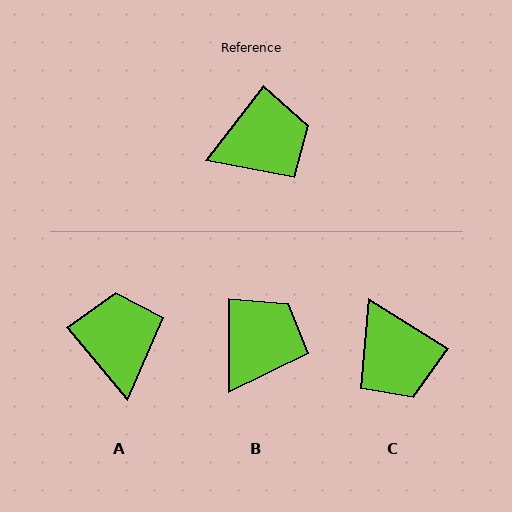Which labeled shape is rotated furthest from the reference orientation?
C, about 84 degrees away.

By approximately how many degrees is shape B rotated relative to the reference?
Approximately 37 degrees counter-clockwise.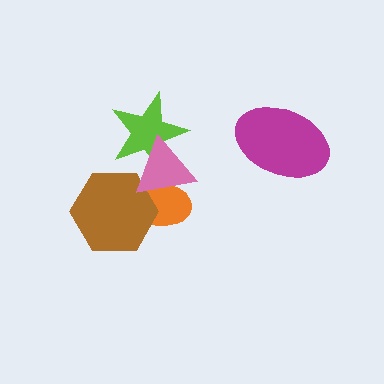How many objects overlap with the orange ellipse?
2 objects overlap with the orange ellipse.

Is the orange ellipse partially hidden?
Yes, it is partially covered by another shape.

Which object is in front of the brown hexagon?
The pink triangle is in front of the brown hexagon.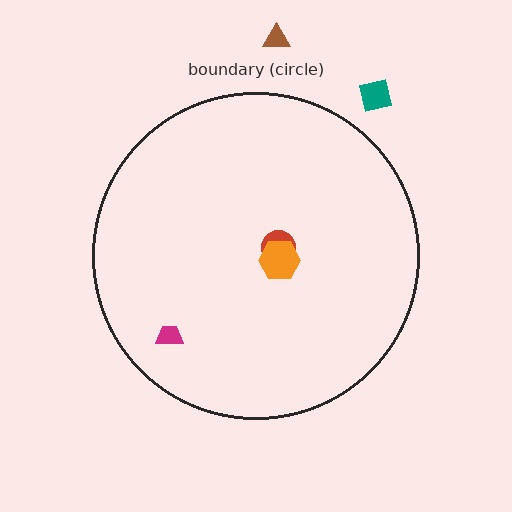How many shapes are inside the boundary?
3 inside, 2 outside.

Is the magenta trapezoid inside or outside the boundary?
Inside.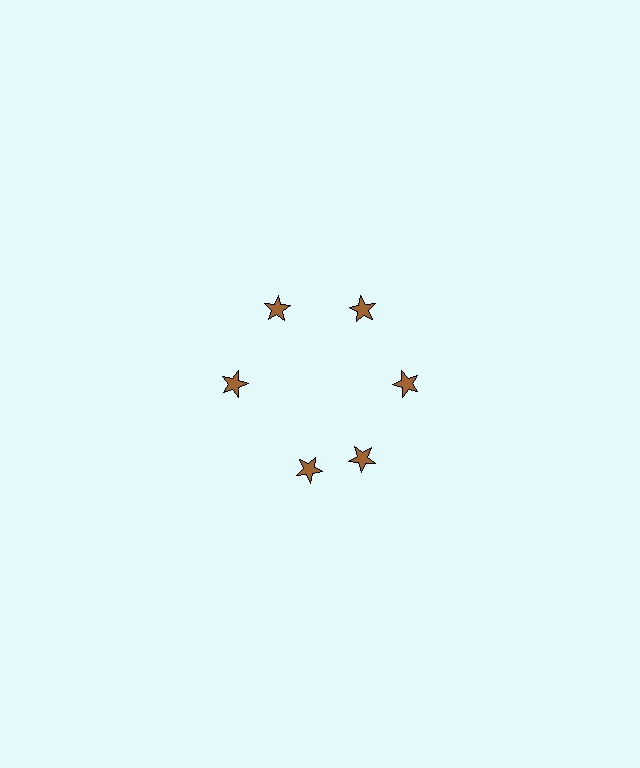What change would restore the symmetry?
The symmetry would be restored by rotating it back into even spacing with its neighbors so that all 6 stars sit at equal angles and equal distance from the center.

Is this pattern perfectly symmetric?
No. The 6 brown stars are arranged in a ring, but one element near the 7 o'clock position is rotated out of alignment along the ring, breaking the 6-fold rotational symmetry.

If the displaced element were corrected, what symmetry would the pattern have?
It would have 6-fold rotational symmetry — the pattern would map onto itself every 60 degrees.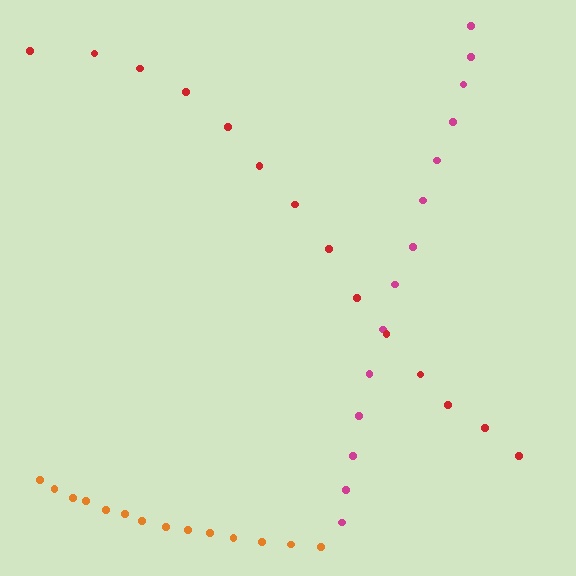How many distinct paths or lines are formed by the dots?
There are 3 distinct paths.